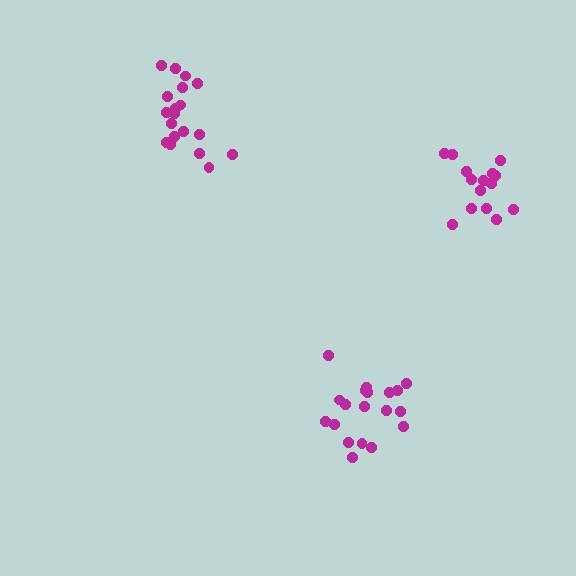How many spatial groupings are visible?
There are 3 spatial groupings.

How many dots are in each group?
Group 1: 19 dots, Group 2: 19 dots, Group 3: 15 dots (53 total).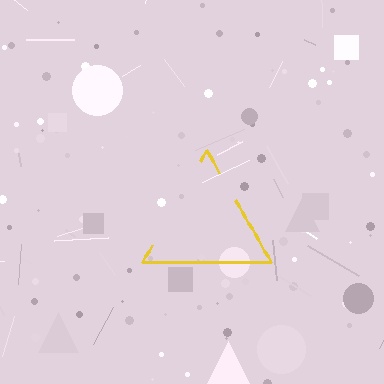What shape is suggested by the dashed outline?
The dashed outline suggests a triangle.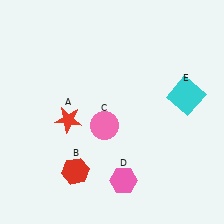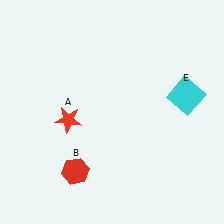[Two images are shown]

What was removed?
The pink circle (C), the pink hexagon (D) were removed in Image 2.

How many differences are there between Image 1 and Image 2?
There are 2 differences between the two images.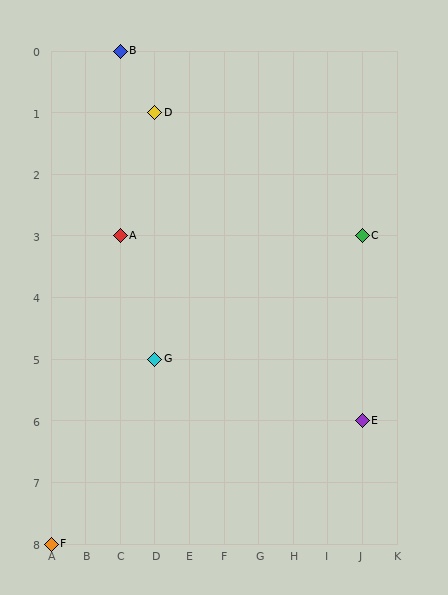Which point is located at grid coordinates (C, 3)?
Point A is at (C, 3).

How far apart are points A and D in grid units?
Points A and D are 1 column and 2 rows apart (about 2.2 grid units diagonally).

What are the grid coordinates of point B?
Point B is at grid coordinates (C, 0).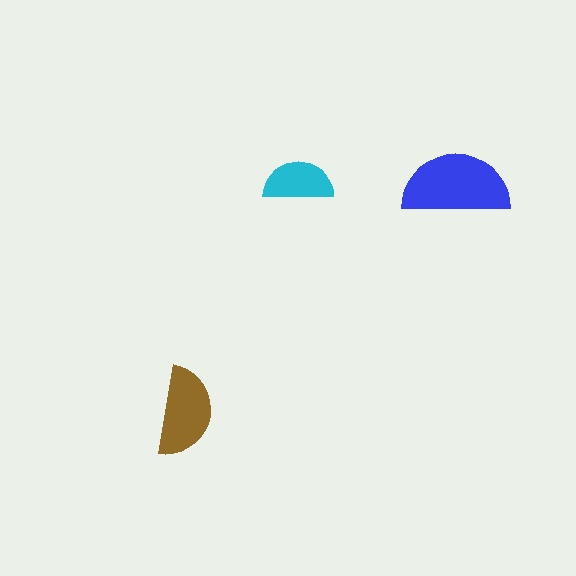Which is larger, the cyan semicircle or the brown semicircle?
The brown one.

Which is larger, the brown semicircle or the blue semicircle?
The blue one.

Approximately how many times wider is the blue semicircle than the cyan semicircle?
About 1.5 times wider.